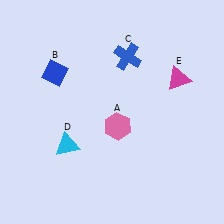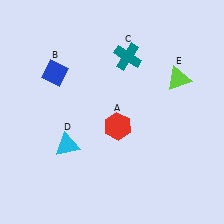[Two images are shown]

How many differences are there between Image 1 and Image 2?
There are 3 differences between the two images.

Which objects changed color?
A changed from pink to red. C changed from blue to teal. E changed from magenta to lime.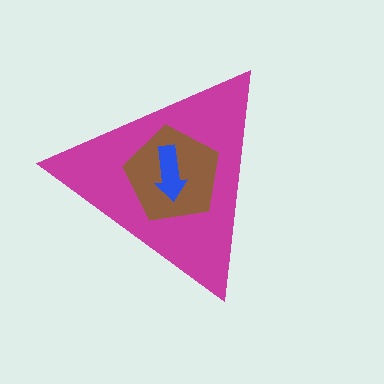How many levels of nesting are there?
3.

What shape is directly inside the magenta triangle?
The brown pentagon.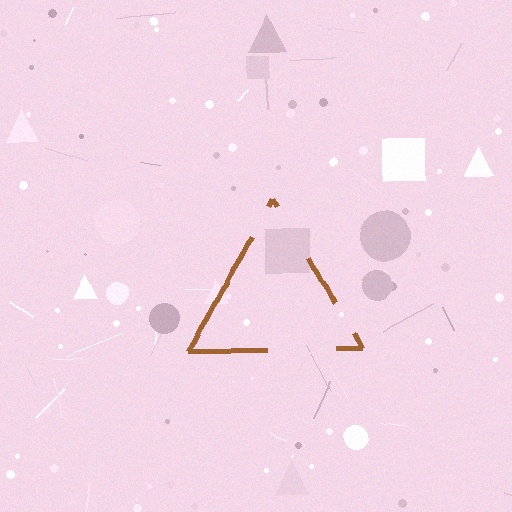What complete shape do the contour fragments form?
The contour fragments form a triangle.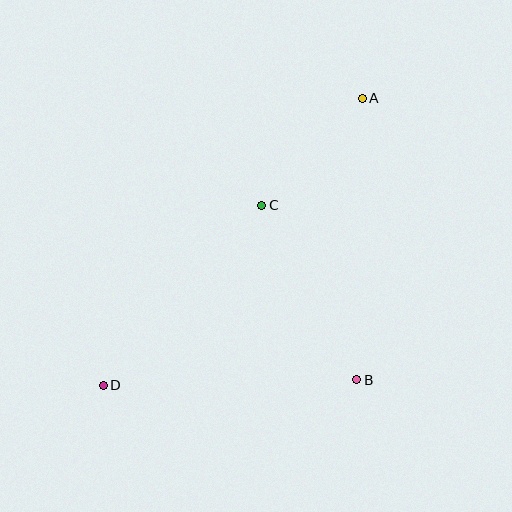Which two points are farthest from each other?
Points A and D are farthest from each other.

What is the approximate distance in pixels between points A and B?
The distance between A and B is approximately 281 pixels.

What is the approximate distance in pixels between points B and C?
The distance between B and C is approximately 198 pixels.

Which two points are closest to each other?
Points A and C are closest to each other.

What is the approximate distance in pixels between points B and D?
The distance between B and D is approximately 253 pixels.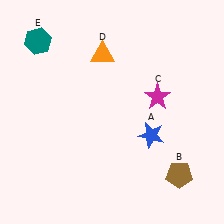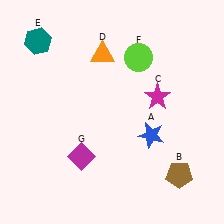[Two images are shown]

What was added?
A lime circle (F), a magenta diamond (G) were added in Image 2.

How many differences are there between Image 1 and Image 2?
There are 2 differences between the two images.